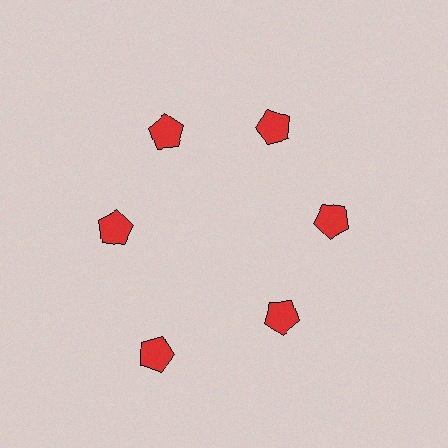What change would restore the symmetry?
The symmetry would be restored by moving it inward, back onto the ring so that all 6 pentagons sit at equal angles and equal distance from the center.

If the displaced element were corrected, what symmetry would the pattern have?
It would have 6-fold rotational symmetry — the pattern would map onto itself every 60 degrees.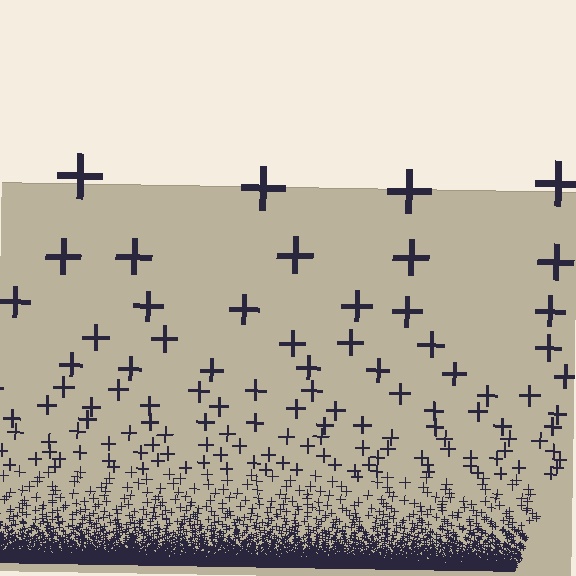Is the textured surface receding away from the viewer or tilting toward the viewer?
The surface appears to tilt toward the viewer. Texture elements get larger and sparser toward the top.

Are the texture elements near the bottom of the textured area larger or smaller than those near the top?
Smaller. The gradient is inverted — elements near the bottom are smaller and denser.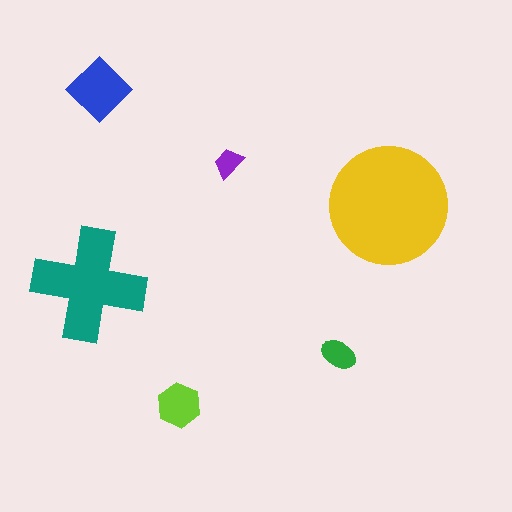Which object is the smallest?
The purple trapezoid.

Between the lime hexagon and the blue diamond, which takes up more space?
The blue diamond.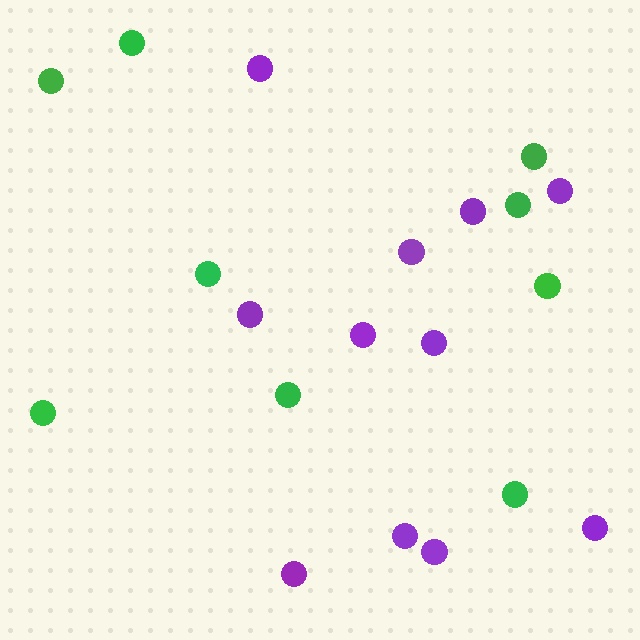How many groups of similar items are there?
There are 2 groups: one group of purple circles (11) and one group of green circles (9).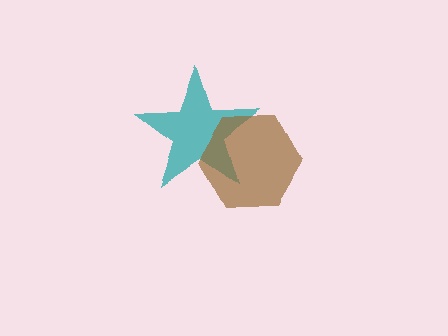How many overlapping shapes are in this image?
There are 2 overlapping shapes in the image.